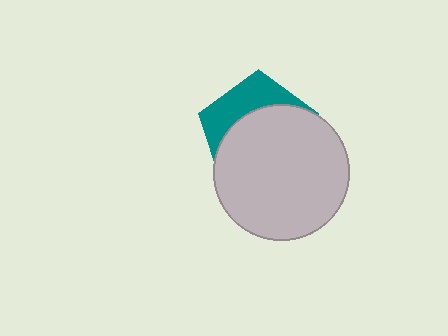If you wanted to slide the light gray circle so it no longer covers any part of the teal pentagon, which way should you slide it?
Slide it down — that is the most direct way to separate the two shapes.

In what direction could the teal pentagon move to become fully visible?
The teal pentagon could move up. That would shift it out from behind the light gray circle entirely.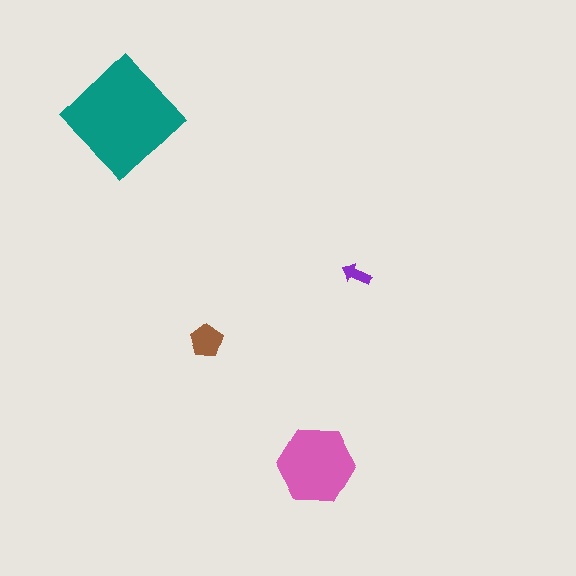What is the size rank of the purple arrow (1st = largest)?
4th.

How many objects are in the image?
There are 4 objects in the image.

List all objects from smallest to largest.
The purple arrow, the brown pentagon, the pink hexagon, the teal diamond.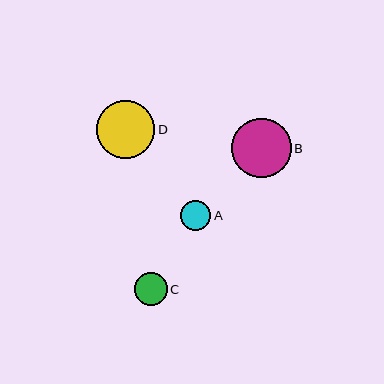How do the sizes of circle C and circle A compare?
Circle C and circle A are approximately the same size.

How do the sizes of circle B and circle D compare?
Circle B and circle D are approximately the same size.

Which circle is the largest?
Circle B is the largest with a size of approximately 59 pixels.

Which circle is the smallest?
Circle A is the smallest with a size of approximately 30 pixels.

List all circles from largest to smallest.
From largest to smallest: B, D, C, A.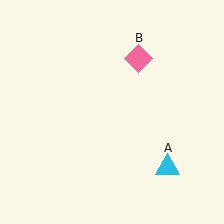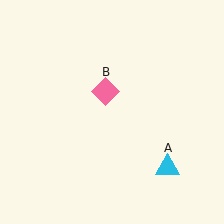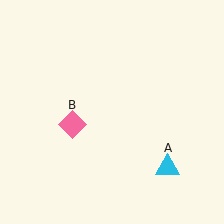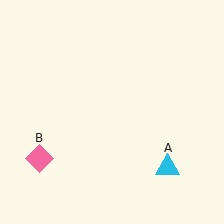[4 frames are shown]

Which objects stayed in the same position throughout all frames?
Cyan triangle (object A) remained stationary.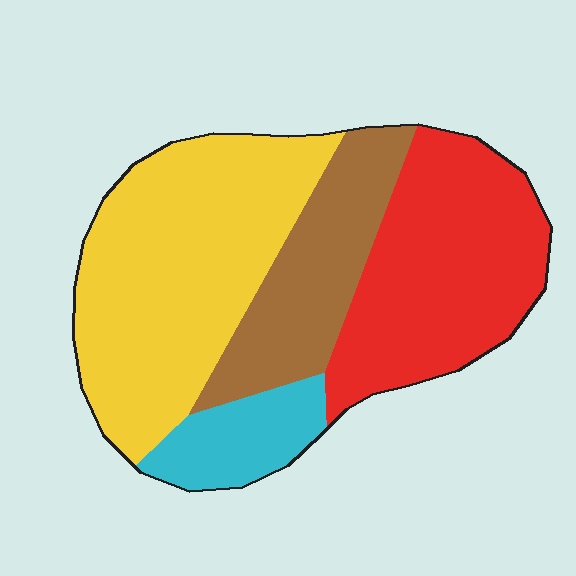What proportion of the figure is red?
Red covers roughly 30% of the figure.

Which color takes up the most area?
Yellow, at roughly 40%.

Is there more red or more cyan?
Red.